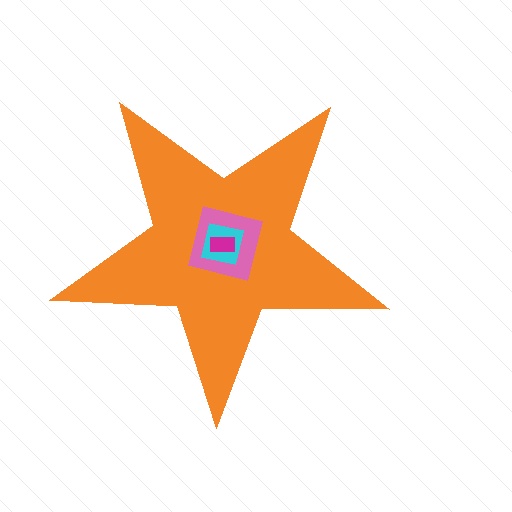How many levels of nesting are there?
4.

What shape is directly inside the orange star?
The pink square.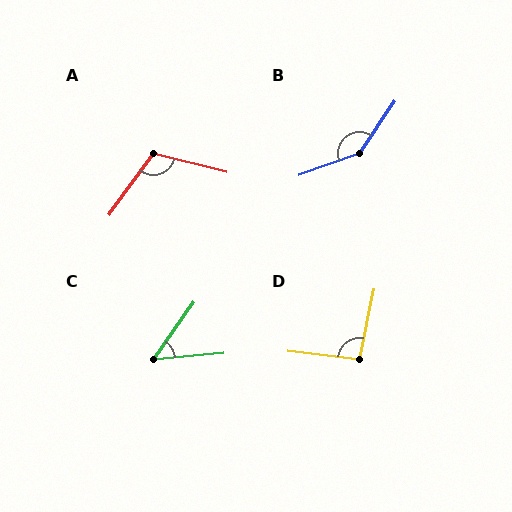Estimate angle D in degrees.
Approximately 95 degrees.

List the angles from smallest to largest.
C (50°), D (95°), A (112°), B (143°).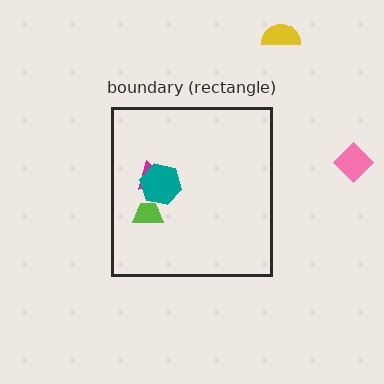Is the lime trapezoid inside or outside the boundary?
Inside.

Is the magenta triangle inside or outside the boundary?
Inside.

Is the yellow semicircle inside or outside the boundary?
Outside.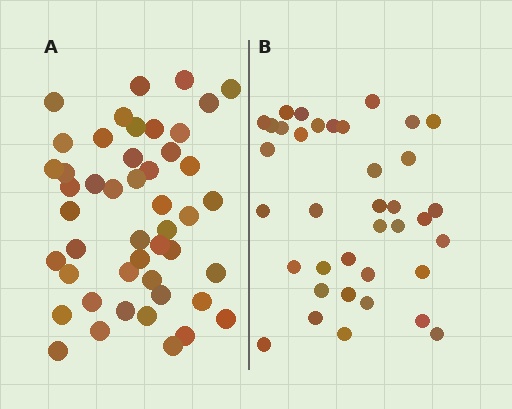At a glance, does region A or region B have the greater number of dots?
Region A (the left region) has more dots.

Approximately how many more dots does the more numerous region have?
Region A has roughly 10 or so more dots than region B.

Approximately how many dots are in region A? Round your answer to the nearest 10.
About 50 dots. (The exact count is 47, which rounds to 50.)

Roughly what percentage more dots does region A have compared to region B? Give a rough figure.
About 25% more.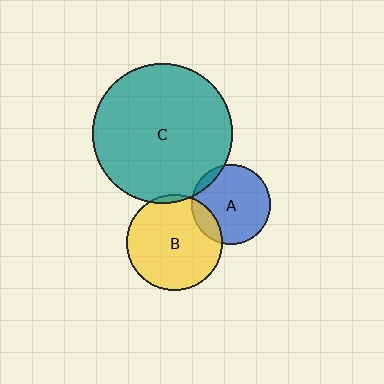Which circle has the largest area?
Circle C (teal).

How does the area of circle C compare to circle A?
Approximately 3.1 times.